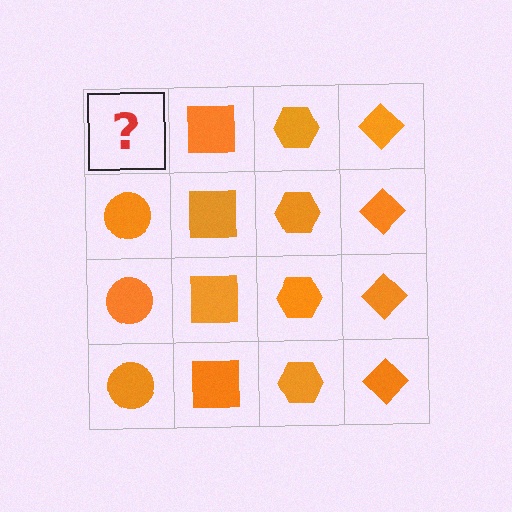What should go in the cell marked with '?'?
The missing cell should contain an orange circle.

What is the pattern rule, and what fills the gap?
The rule is that each column has a consistent shape. The gap should be filled with an orange circle.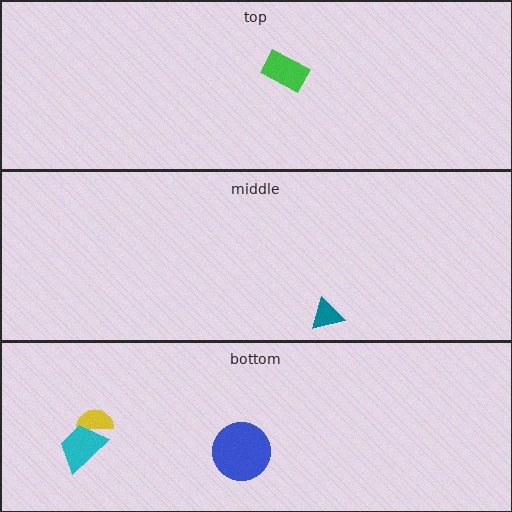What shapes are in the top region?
The green rectangle.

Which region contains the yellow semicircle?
The bottom region.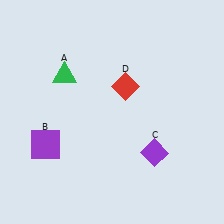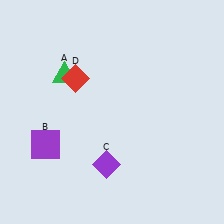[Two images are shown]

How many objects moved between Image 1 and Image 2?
2 objects moved between the two images.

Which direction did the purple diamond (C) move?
The purple diamond (C) moved left.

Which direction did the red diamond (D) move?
The red diamond (D) moved left.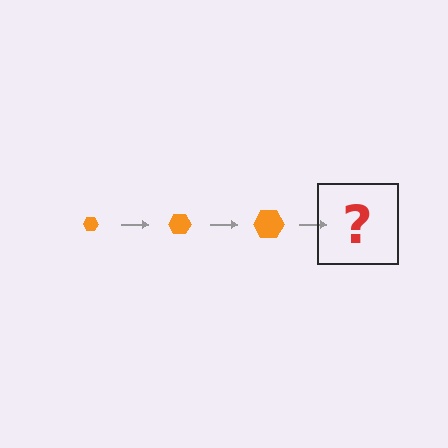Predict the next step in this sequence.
The next step is an orange hexagon, larger than the previous one.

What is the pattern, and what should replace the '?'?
The pattern is that the hexagon gets progressively larger each step. The '?' should be an orange hexagon, larger than the previous one.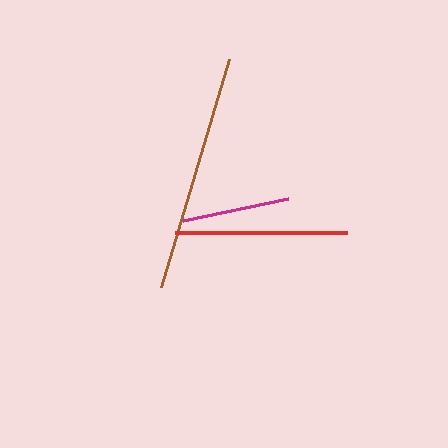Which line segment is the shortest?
The magenta line is the shortest at approximately 107 pixels.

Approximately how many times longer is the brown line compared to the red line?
The brown line is approximately 1.4 times the length of the red line.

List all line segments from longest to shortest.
From longest to shortest: brown, red, magenta.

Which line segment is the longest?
The brown line is the longest at approximately 238 pixels.